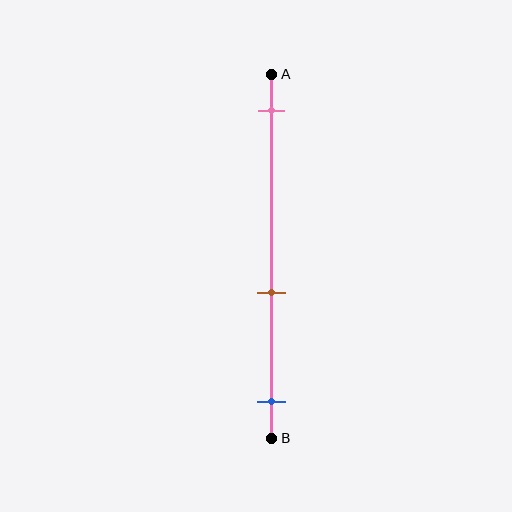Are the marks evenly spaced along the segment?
No, the marks are not evenly spaced.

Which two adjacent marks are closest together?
The brown and blue marks are the closest adjacent pair.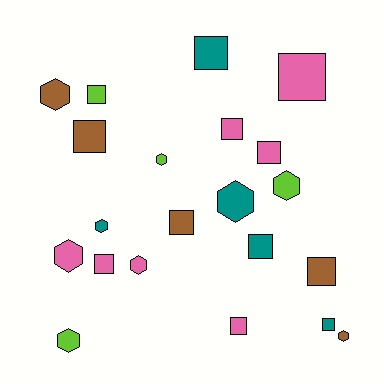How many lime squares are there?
There is 1 lime square.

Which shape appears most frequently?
Square, with 12 objects.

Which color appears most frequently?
Pink, with 7 objects.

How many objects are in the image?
There are 21 objects.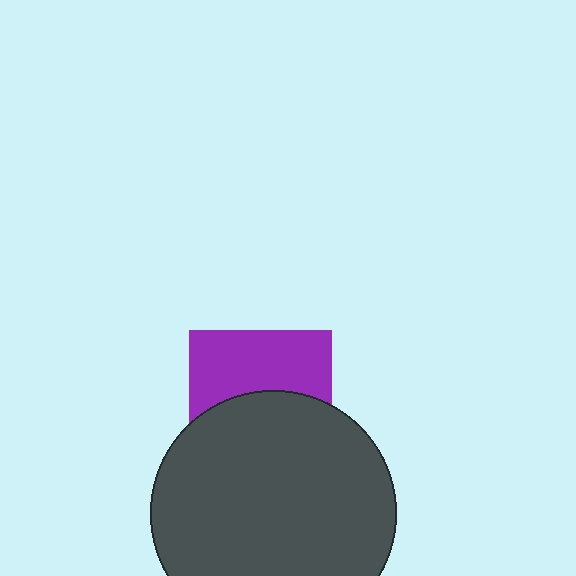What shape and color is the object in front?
The object in front is a dark gray circle.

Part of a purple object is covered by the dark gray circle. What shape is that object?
It is a square.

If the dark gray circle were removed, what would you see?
You would see the complete purple square.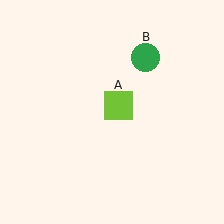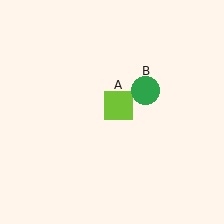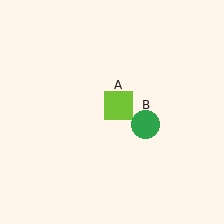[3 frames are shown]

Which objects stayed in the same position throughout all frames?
Lime square (object A) remained stationary.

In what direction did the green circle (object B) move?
The green circle (object B) moved down.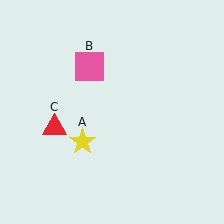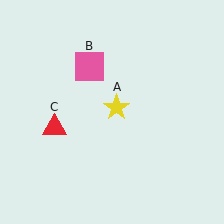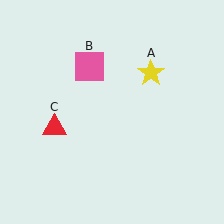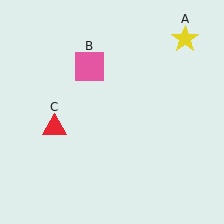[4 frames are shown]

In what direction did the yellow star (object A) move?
The yellow star (object A) moved up and to the right.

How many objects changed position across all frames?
1 object changed position: yellow star (object A).